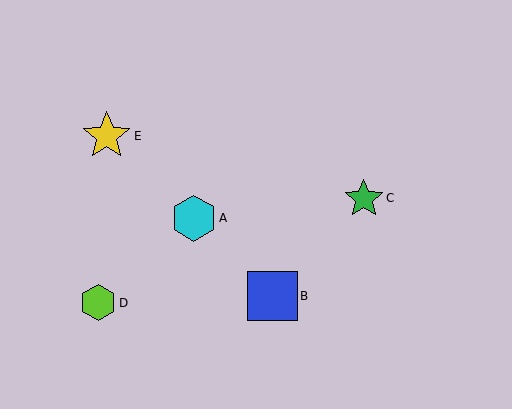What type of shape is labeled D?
Shape D is a lime hexagon.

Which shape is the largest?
The blue square (labeled B) is the largest.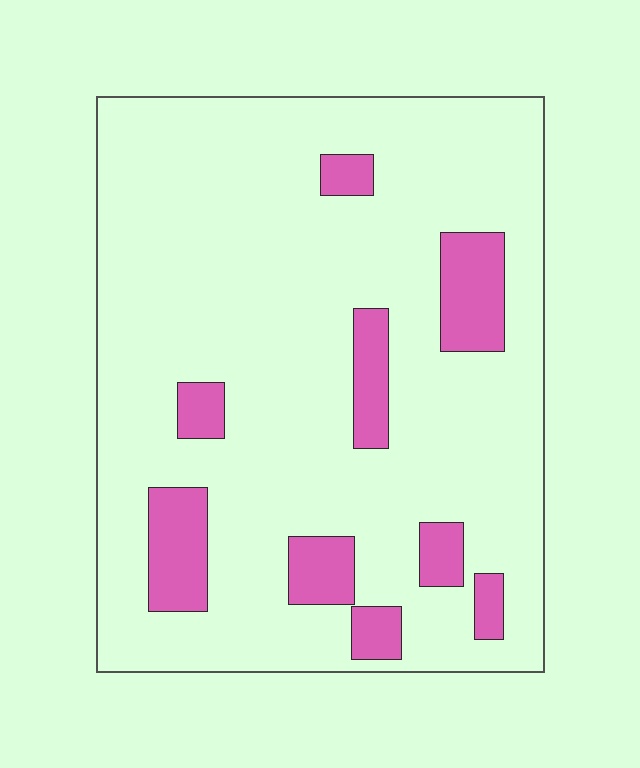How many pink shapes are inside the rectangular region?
9.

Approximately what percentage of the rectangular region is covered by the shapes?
Approximately 15%.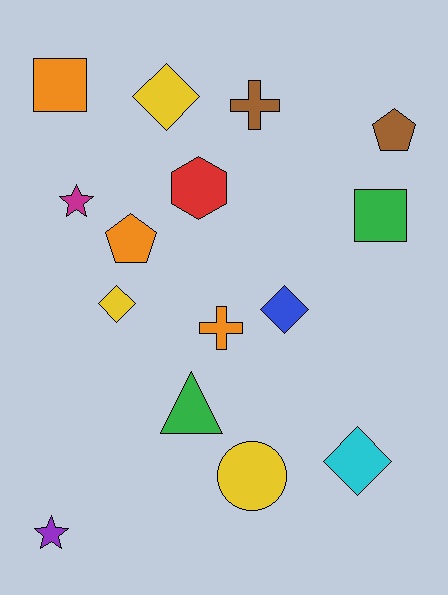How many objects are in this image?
There are 15 objects.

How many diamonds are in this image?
There are 4 diamonds.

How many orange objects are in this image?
There are 3 orange objects.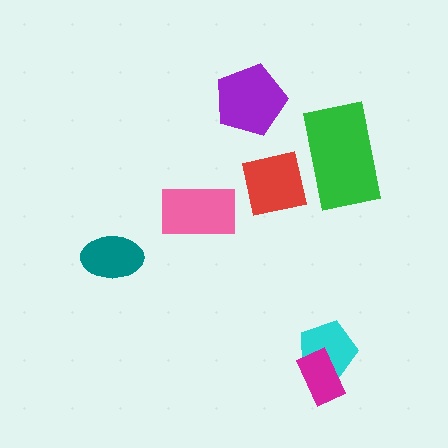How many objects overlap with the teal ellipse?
0 objects overlap with the teal ellipse.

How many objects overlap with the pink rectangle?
0 objects overlap with the pink rectangle.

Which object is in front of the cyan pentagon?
The magenta rectangle is in front of the cyan pentagon.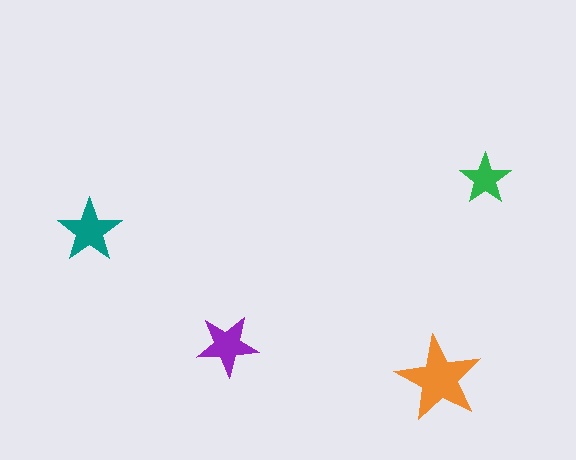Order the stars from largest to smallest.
the orange one, the teal one, the purple one, the green one.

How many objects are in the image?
There are 4 objects in the image.